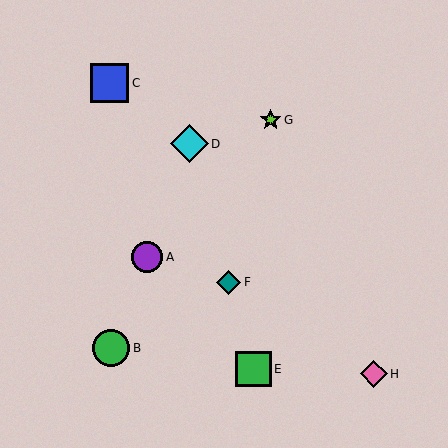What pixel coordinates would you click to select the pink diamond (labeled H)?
Click at (374, 374) to select the pink diamond H.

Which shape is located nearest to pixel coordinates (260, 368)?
The green square (labeled E) at (253, 369) is nearest to that location.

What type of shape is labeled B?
Shape B is a green circle.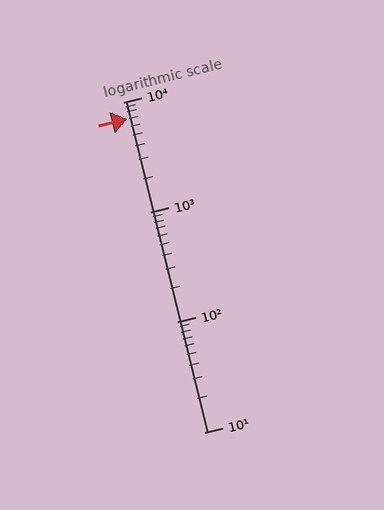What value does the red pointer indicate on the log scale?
The pointer indicates approximately 7000.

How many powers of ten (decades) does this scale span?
The scale spans 3 decades, from 10 to 10000.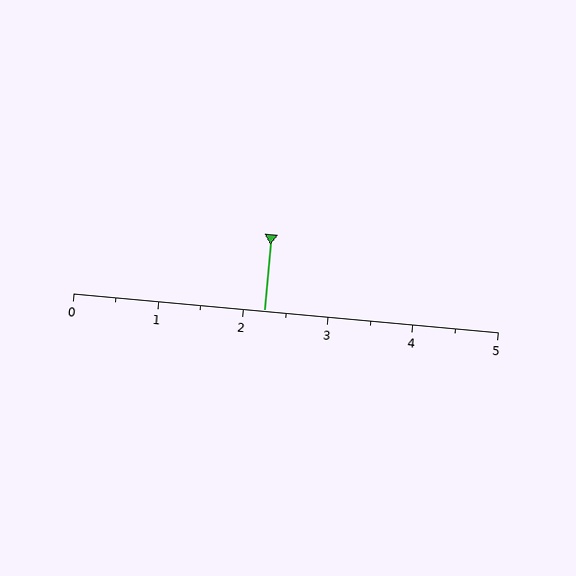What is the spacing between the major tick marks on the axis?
The major ticks are spaced 1 apart.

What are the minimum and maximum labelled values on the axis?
The axis runs from 0 to 5.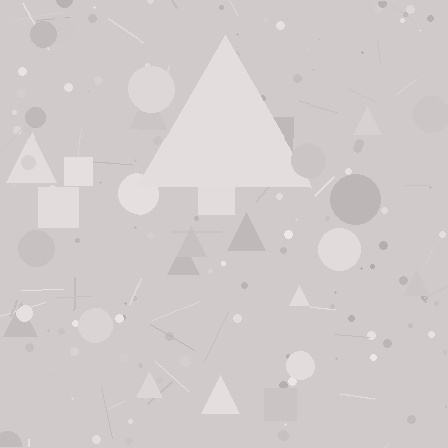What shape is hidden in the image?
A triangle is hidden in the image.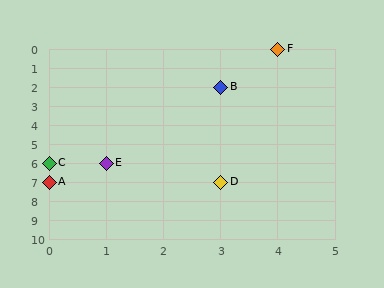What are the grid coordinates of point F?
Point F is at grid coordinates (4, 0).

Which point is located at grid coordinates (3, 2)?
Point B is at (3, 2).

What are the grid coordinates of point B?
Point B is at grid coordinates (3, 2).